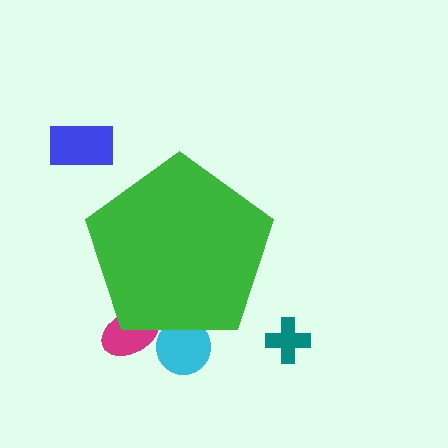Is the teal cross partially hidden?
No, the teal cross is fully visible.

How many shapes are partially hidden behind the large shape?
2 shapes are partially hidden.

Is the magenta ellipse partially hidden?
Yes, the magenta ellipse is partially hidden behind the green pentagon.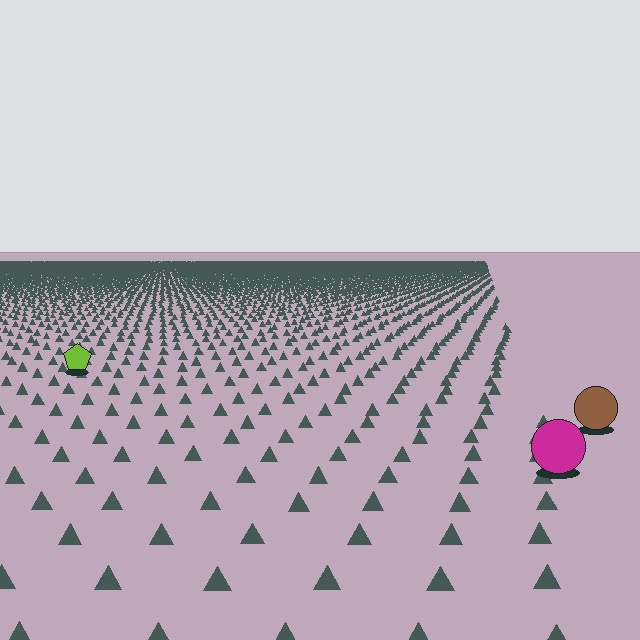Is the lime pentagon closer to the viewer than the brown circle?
No. The brown circle is closer — you can tell from the texture gradient: the ground texture is coarser near it.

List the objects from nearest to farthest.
From nearest to farthest: the magenta circle, the brown circle, the lime pentagon.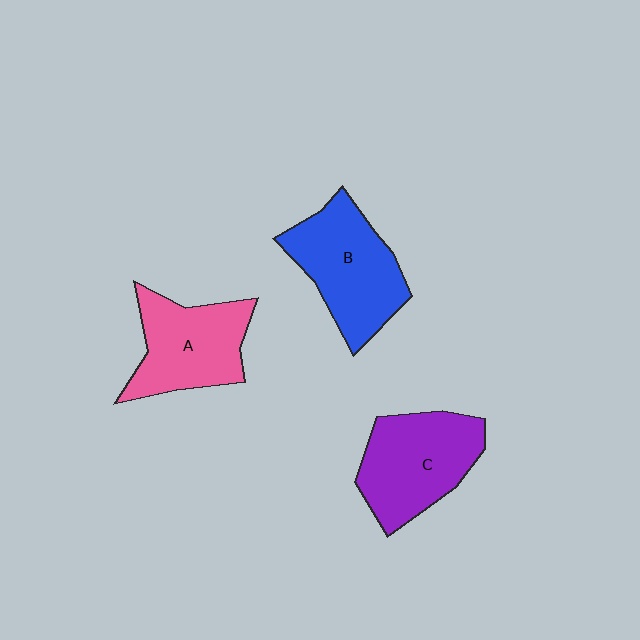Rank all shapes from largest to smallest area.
From largest to smallest: B (blue), C (purple), A (pink).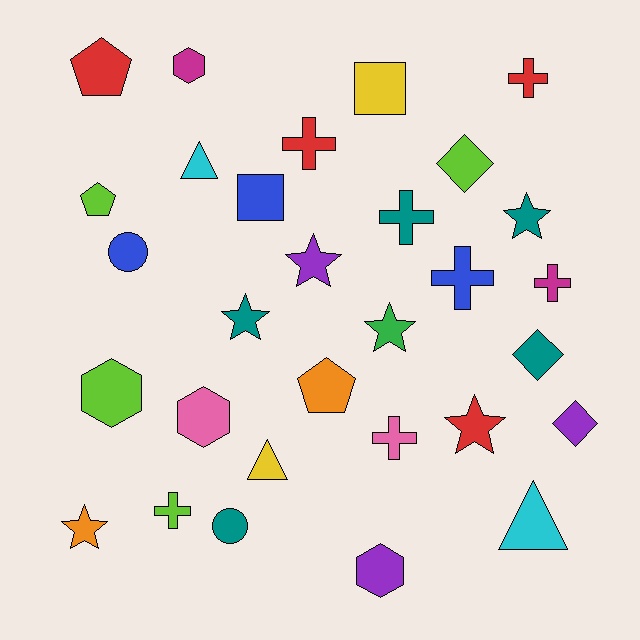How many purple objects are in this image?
There are 3 purple objects.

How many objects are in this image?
There are 30 objects.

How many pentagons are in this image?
There are 3 pentagons.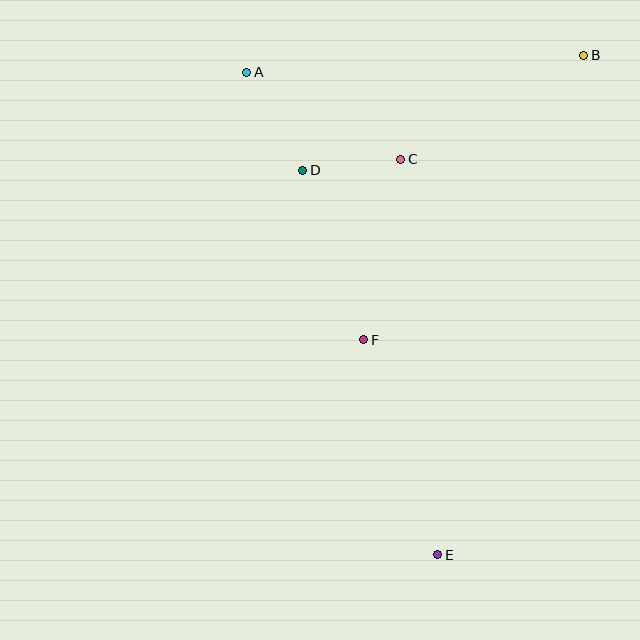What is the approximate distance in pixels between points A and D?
The distance between A and D is approximately 113 pixels.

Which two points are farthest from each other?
Points B and E are farthest from each other.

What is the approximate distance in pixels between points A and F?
The distance between A and F is approximately 292 pixels.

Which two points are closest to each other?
Points C and D are closest to each other.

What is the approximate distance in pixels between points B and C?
The distance between B and C is approximately 211 pixels.